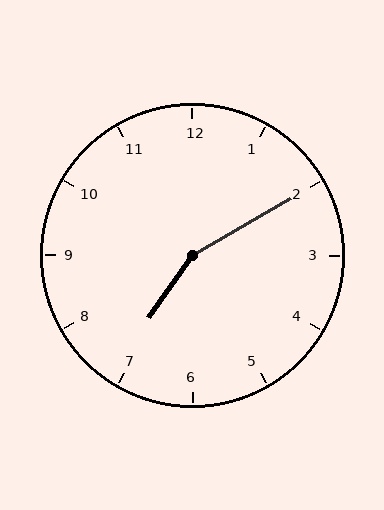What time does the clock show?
7:10.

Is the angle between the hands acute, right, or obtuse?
It is obtuse.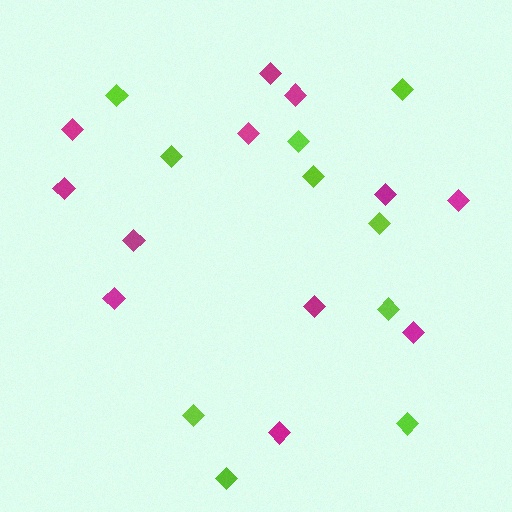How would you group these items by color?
There are 2 groups: one group of lime diamonds (10) and one group of magenta diamonds (12).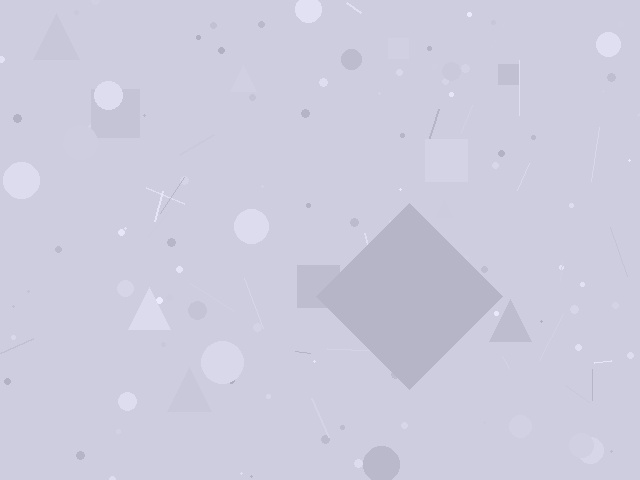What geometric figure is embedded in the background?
A diamond is embedded in the background.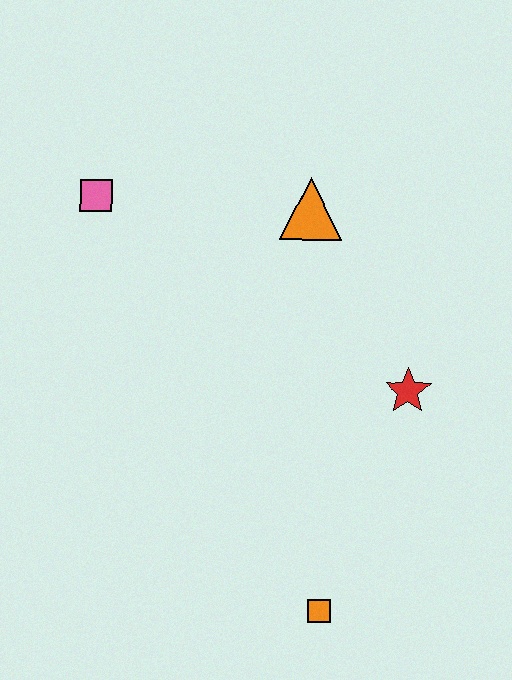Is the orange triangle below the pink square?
Yes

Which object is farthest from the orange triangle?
The orange square is farthest from the orange triangle.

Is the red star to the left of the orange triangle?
No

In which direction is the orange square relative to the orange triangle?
The orange square is below the orange triangle.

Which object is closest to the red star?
The orange triangle is closest to the red star.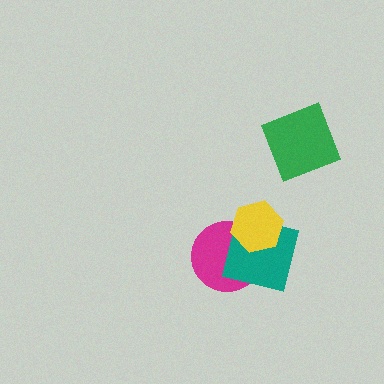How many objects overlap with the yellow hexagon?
2 objects overlap with the yellow hexagon.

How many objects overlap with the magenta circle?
2 objects overlap with the magenta circle.